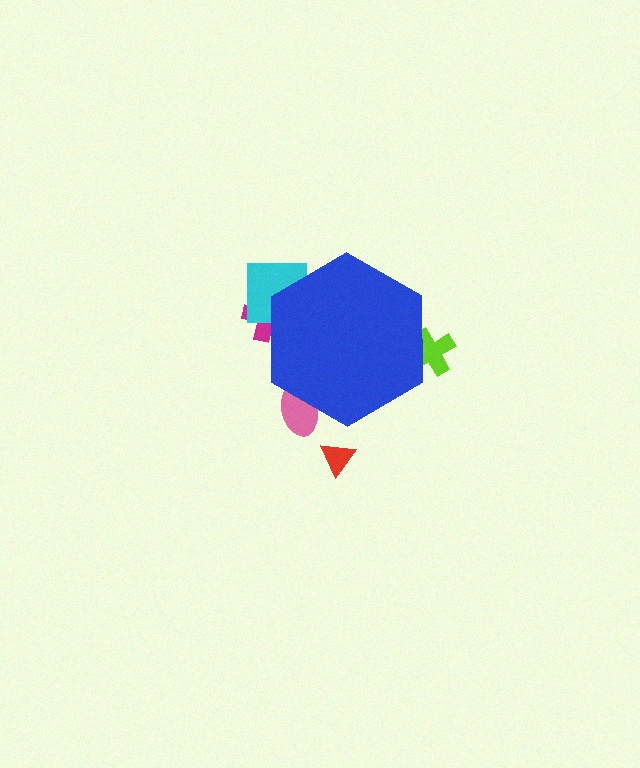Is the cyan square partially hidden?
Yes, the cyan square is partially hidden behind the blue hexagon.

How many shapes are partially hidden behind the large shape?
4 shapes are partially hidden.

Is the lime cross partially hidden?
Yes, the lime cross is partially hidden behind the blue hexagon.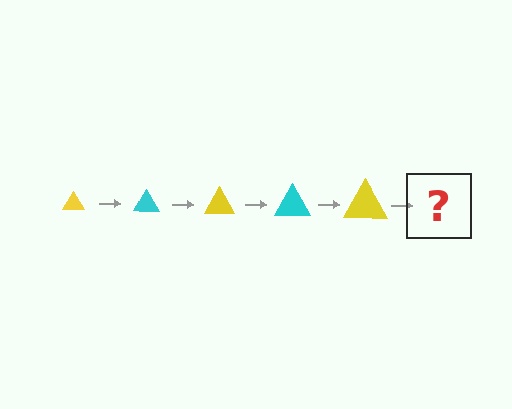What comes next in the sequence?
The next element should be a cyan triangle, larger than the previous one.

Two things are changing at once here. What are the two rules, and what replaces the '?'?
The two rules are that the triangle grows larger each step and the color cycles through yellow and cyan. The '?' should be a cyan triangle, larger than the previous one.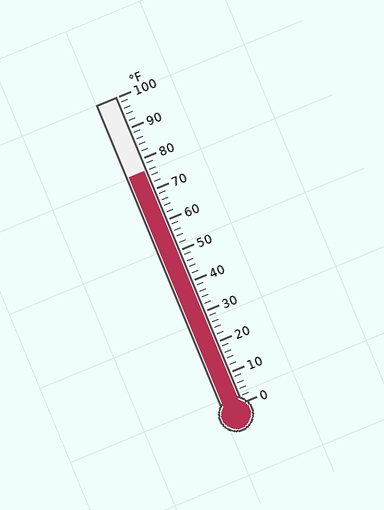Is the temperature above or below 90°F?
The temperature is below 90°F.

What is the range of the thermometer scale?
The thermometer scale ranges from 0°F to 100°F.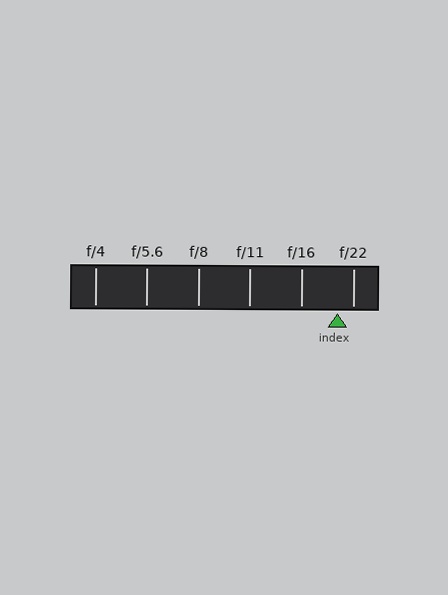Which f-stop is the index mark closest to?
The index mark is closest to f/22.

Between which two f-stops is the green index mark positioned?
The index mark is between f/16 and f/22.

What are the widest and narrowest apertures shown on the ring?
The widest aperture shown is f/4 and the narrowest is f/22.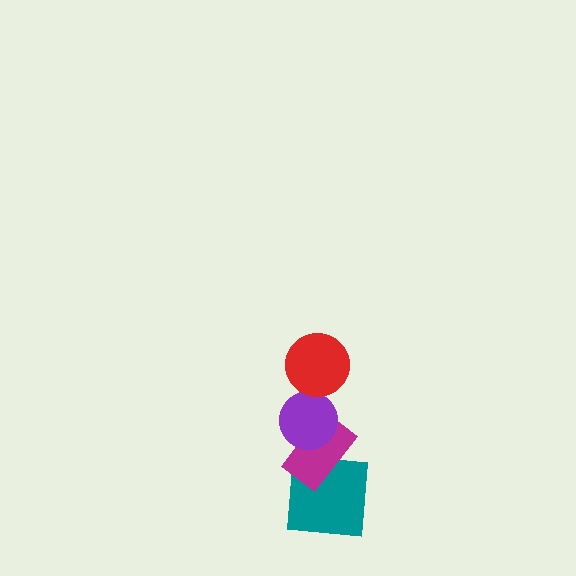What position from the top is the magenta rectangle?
The magenta rectangle is 3rd from the top.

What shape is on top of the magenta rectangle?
The purple circle is on top of the magenta rectangle.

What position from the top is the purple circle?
The purple circle is 2nd from the top.